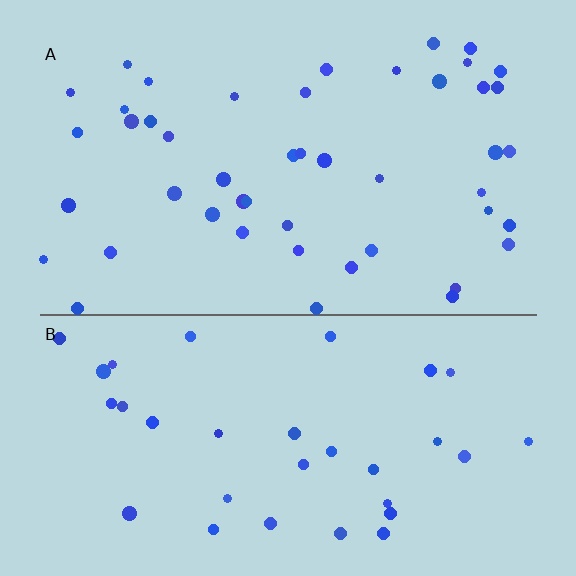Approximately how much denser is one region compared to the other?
Approximately 1.4× — region A over region B.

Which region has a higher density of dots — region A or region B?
A (the top).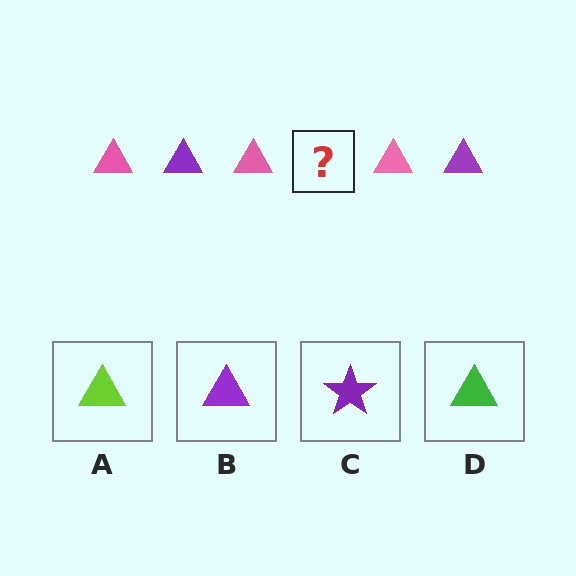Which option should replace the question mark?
Option B.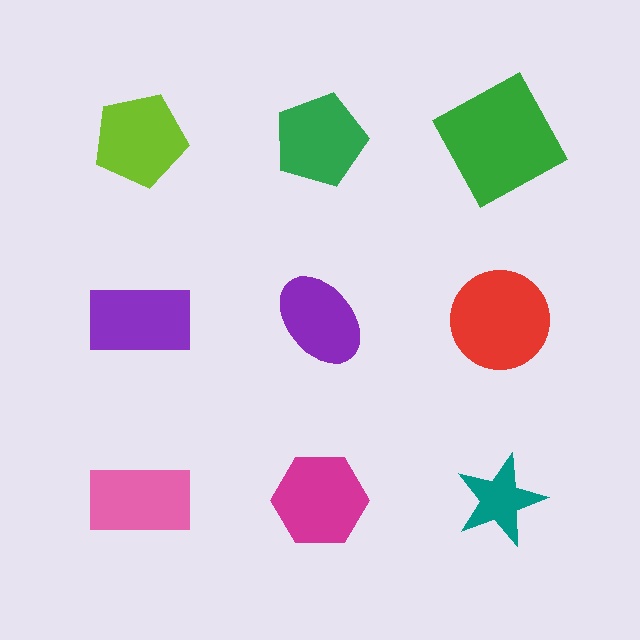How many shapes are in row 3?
3 shapes.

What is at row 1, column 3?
A green square.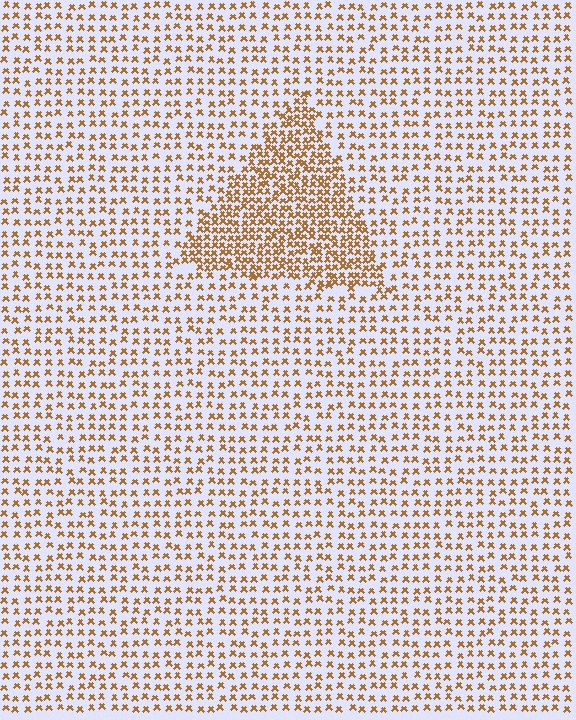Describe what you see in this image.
The image contains small brown elements arranged at two different densities. A triangle-shaped region is visible where the elements are more densely packed than the surrounding area.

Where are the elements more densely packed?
The elements are more densely packed inside the triangle boundary.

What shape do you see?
I see a triangle.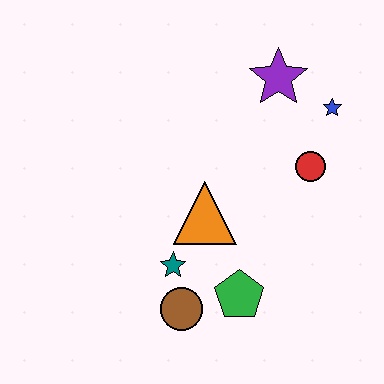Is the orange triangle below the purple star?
Yes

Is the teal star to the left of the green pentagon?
Yes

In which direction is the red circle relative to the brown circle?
The red circle is above the brown circle.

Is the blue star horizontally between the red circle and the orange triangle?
No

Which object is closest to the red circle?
The blue star is closest to the red circle.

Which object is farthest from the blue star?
The brown circle is farthest from the blue star.